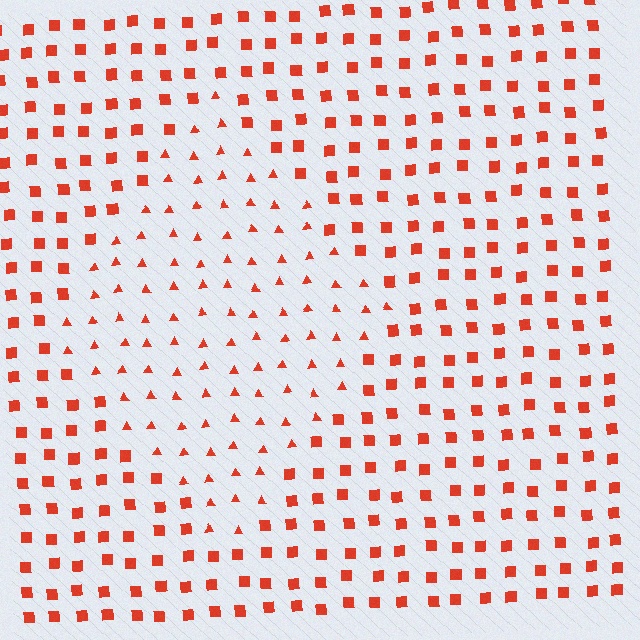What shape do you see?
I see a diamond.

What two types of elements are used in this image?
The image uses triangles inside the diamond region and squares outside it.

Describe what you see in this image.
The image is filled with small red elements arranged in a uniform grid. A diamond-shaped region contains triangles, while the surrounding area contains squares. The boundary is defined purely by the change in element shape.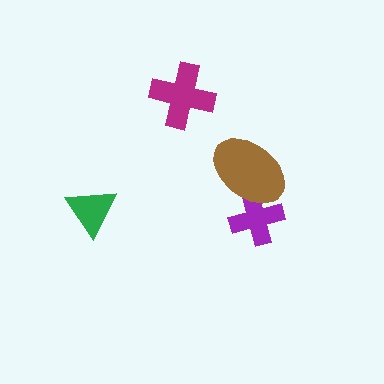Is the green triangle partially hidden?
No, no other shape covers it.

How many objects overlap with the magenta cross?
0 objects overlap with the magenta cross.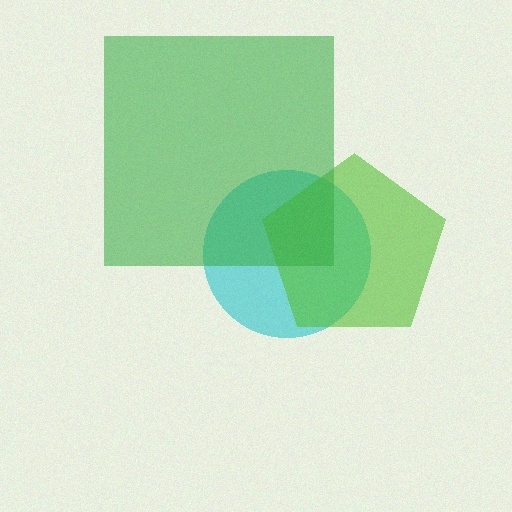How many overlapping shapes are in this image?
There are 3 overlapping shapes in the image.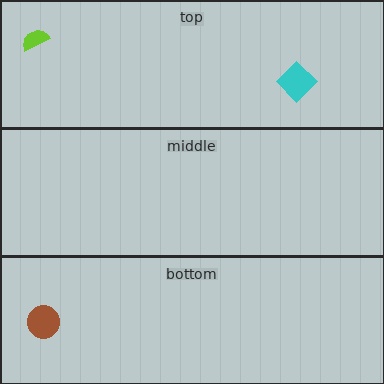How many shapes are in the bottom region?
1.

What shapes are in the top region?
The cyan diamond, the lime semicircle.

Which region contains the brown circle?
The bottom region.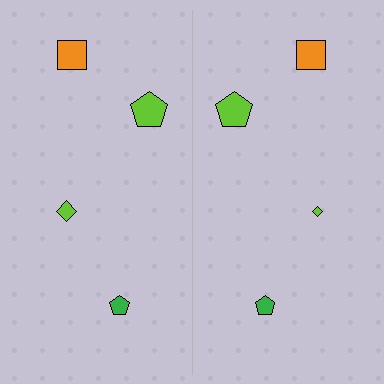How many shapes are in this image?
There are 8 shapes in this image.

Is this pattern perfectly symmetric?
No, the pattern is not perfectly symmetric. The lime diamond on the right side has a different size than its mirror counterpart.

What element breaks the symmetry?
The lime diamond on the right side has a different size than its mirror counterpart.